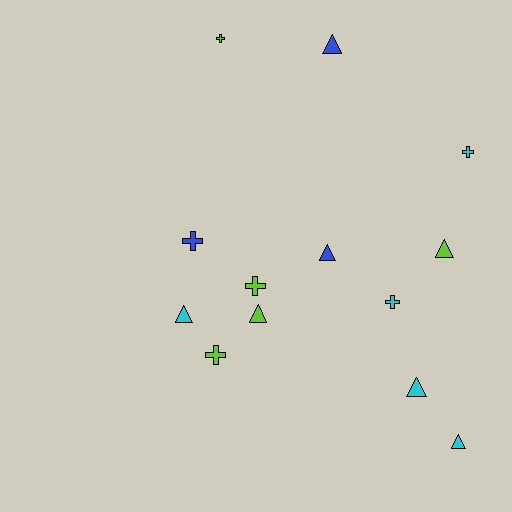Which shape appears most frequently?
Triangle, with 7 objects.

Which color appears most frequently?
Cyan, with 5 objects.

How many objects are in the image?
There are 13 objects.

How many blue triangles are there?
There are 2 blue triangles.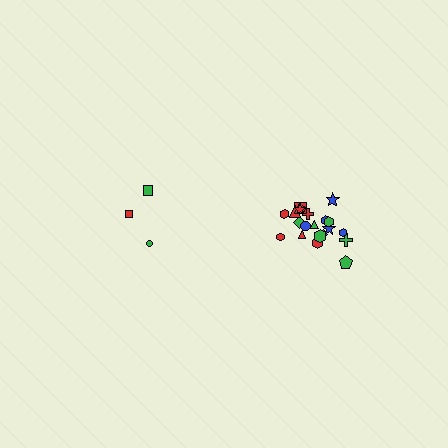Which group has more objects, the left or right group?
The right group.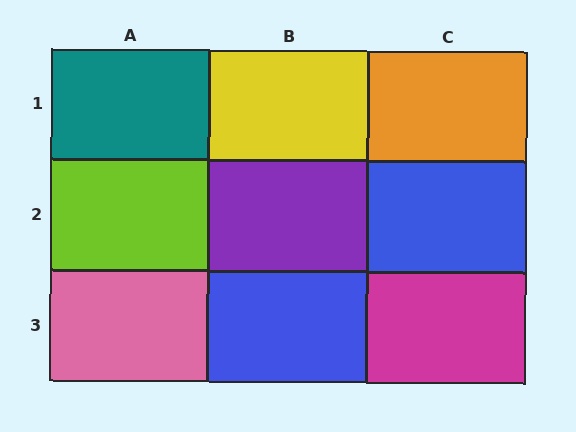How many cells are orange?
1 cell is orange.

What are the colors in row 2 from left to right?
Lime, purple, blue.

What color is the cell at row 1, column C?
Orange.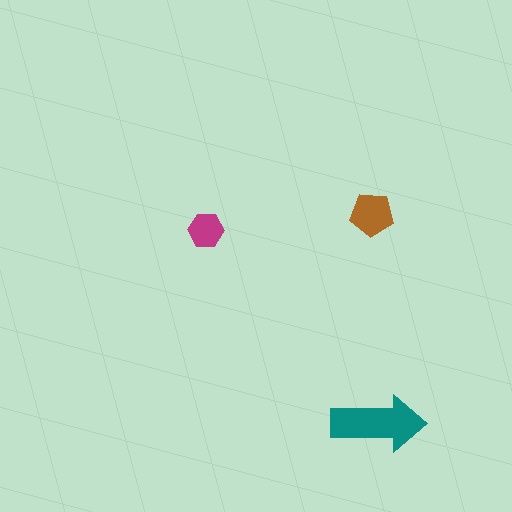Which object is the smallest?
The magenta hexagon.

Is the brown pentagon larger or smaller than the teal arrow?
Smaller.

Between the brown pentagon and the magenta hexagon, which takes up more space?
The brown pentagon.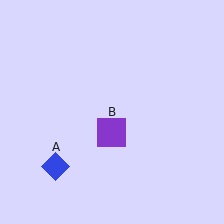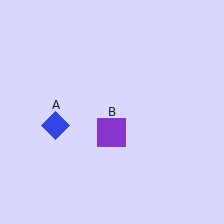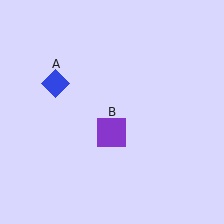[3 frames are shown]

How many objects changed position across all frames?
1 object changed position: blue diamond (object A).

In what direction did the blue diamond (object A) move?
The blue diamond (object A) moved up.